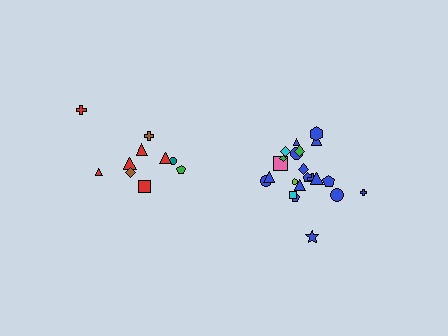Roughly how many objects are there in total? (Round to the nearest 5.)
Roughly 30 objects in total.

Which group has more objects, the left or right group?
The right group.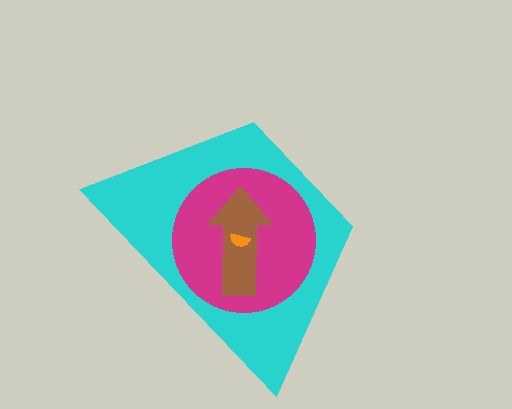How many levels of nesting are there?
4.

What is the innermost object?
The orange semicircle.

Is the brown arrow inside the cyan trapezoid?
Yes.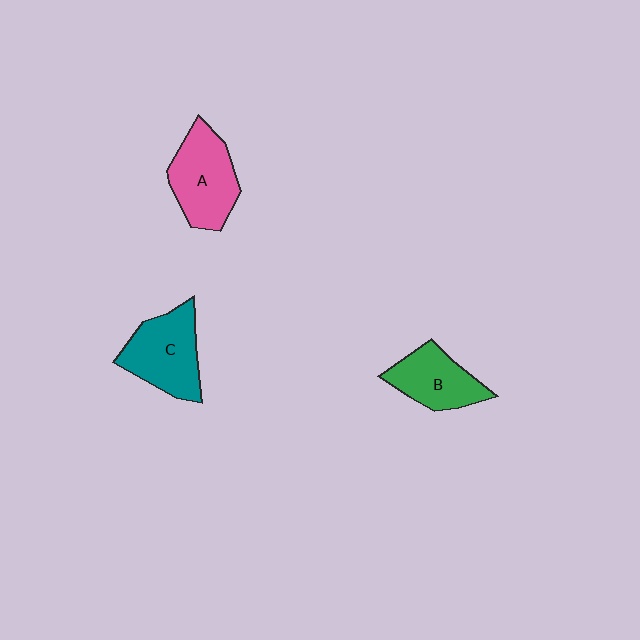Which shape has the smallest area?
Shape B (green).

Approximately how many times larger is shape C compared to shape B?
Approximately 1.2 times.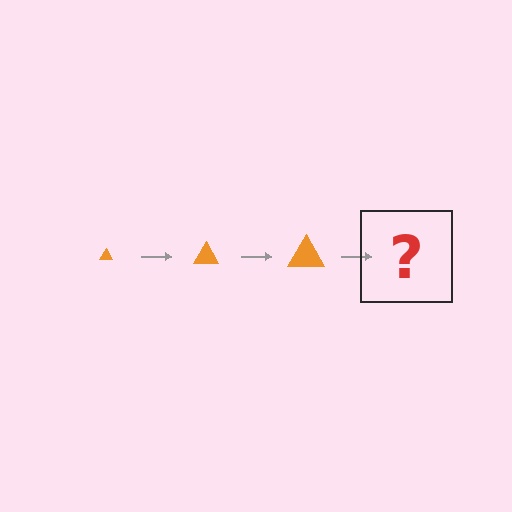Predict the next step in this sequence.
The next step is an orange triangle, larger than the previous one.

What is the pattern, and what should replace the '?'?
The pattern is that the triangle gets progressively larger each step. The '?' should be an orange triangle, larger than the previous one.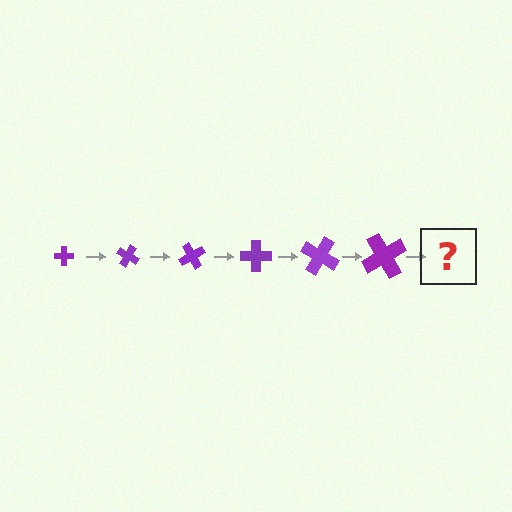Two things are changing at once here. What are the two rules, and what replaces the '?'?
The two rules are that the cross grows larger each step and it rotates 30 degrees each step. The '?' should be a cross, larger than the previous one and rotated 180 degrees from the start.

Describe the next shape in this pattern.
It should be a cross, larger than the previous one and rotated 180 degrees from the start.